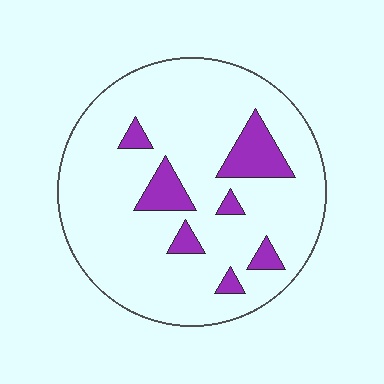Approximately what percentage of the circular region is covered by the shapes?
Approximately 15%.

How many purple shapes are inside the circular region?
7.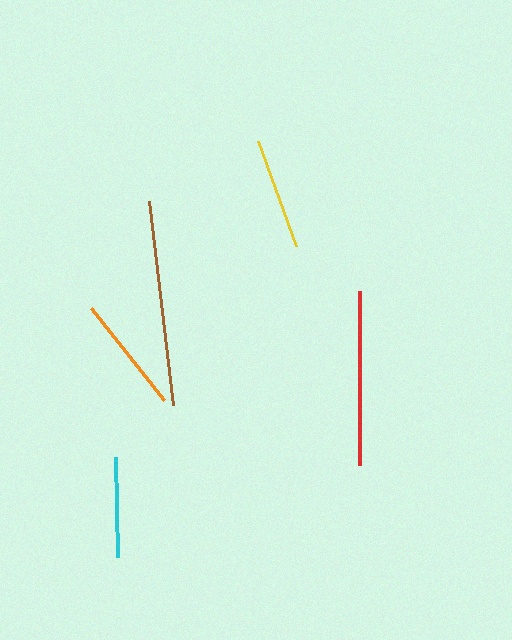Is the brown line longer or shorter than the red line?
The brown line is longer than the red line.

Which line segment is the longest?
The brown line is the longest at approximately 206 pixels.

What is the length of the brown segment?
The brown segment is approximately 206 pixels long.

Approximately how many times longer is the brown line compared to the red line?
The brown line is approximately 1.2 times the length of the red line.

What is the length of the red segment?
The red segment is approximately 175 pixels long.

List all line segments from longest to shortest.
From longest to shortest: brown, red, orange, yellow, cyan.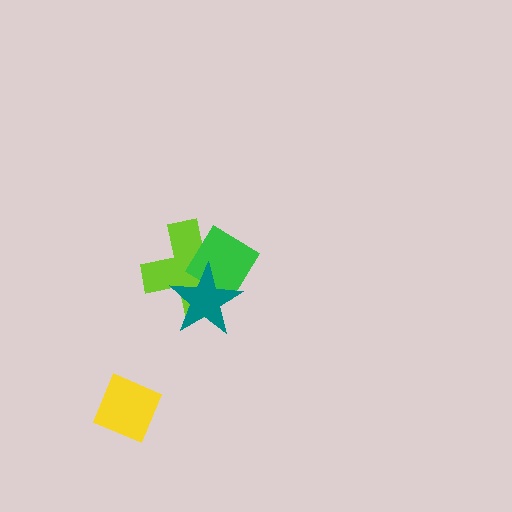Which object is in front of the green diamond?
The teal star is in front of the green diamond.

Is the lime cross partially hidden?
Yes, it is partially covered by another shape.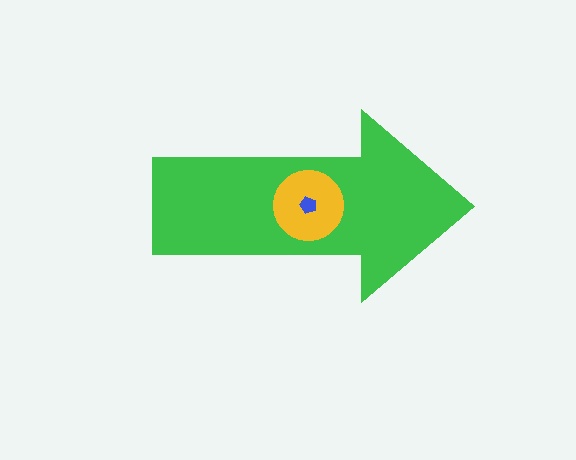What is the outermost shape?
The green arrow.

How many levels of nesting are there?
3.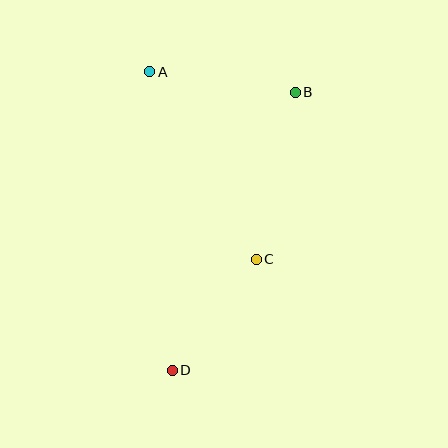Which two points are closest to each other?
Points C and D are closest to each other.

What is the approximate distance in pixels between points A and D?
The distance between A and D is approximately 299 pixels.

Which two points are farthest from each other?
Points B and D are farthest from each other.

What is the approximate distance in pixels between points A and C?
The distance between A and C is approximately 216 pixels.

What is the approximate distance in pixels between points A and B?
The distance between A and B is approximately 147 pixels.